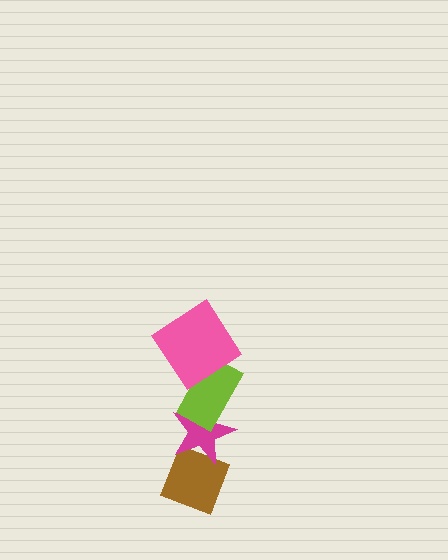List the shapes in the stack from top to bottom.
From top to bottom: the pink diamond, the lime rectangle, the magenta star, the brown diamond.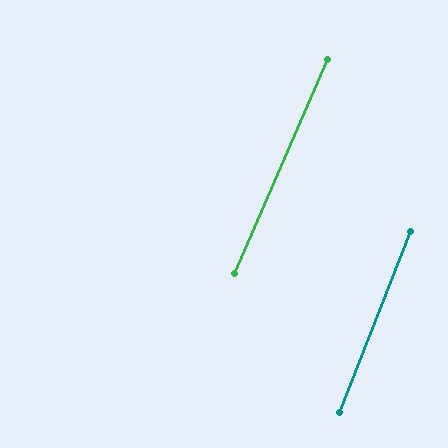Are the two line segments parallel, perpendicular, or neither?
Parallel — their directions differ by only 1.8°.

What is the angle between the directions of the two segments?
Approximately 2 degrees.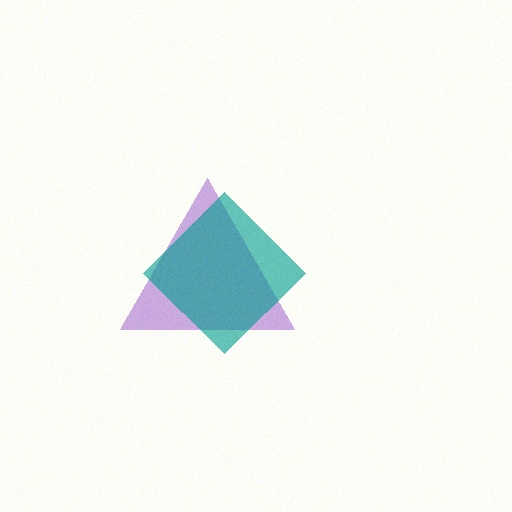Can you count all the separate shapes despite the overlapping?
Yes, there are 2 separate shapes.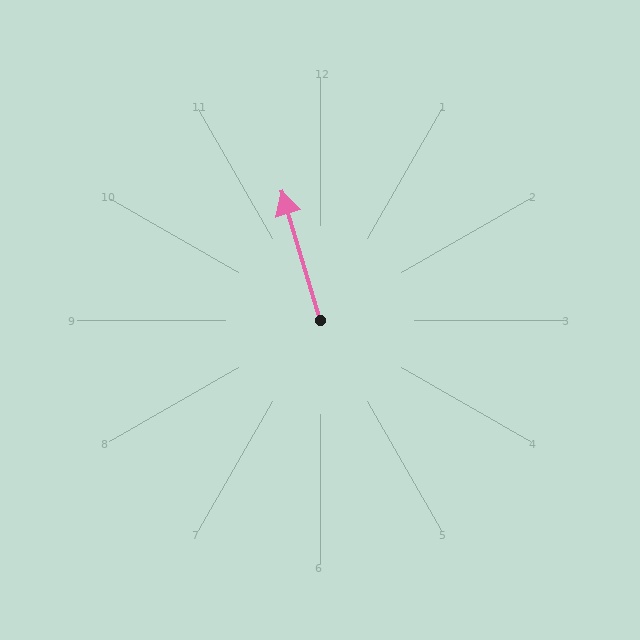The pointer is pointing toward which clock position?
Roughly 11 o'clock.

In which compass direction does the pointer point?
North.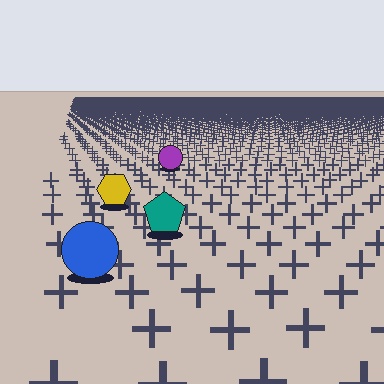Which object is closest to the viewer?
The blue circle is closest. The texture marks near it are larger and more spread out.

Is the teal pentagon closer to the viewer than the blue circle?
No. The blue circle is closer — you can tell from the texture gradient: the ground texture is coarser near it.